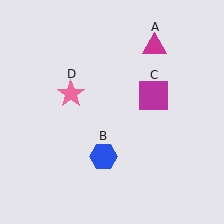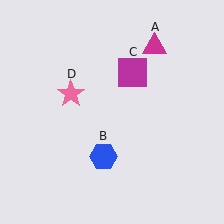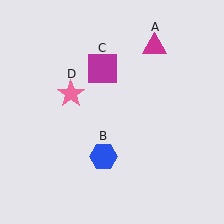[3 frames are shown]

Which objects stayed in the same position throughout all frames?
Magenta triangle (object A) and blue hexagon (object B) and pink star (object D) remained stationary.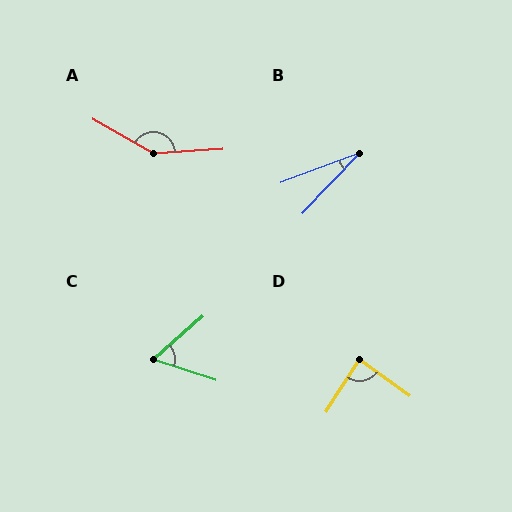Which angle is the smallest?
B, at approximately 26 degrees.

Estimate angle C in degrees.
Approximately 59 degrees.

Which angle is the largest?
A, at approximately 147 degrees.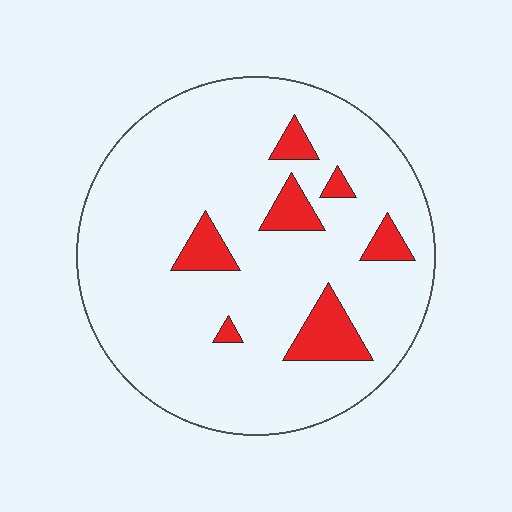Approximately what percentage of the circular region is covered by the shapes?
Approximately 10%.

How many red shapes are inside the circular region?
7.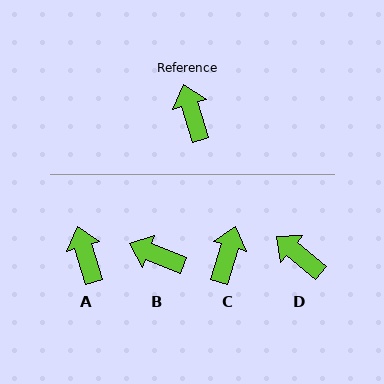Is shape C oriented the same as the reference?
No, it is off by about 34 degrees.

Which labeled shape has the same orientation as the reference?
A.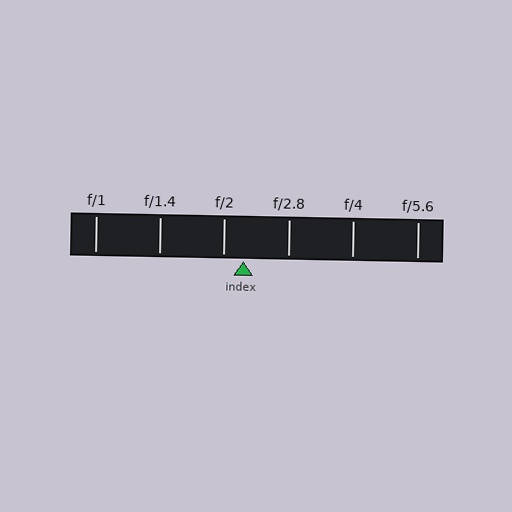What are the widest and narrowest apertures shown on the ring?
The widest aperture shown is f/1 and the narrowest is f/5.6.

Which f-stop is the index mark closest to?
The index mark is closest to f/2.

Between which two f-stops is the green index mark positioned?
The index mark is between f/2 and f/2.8.